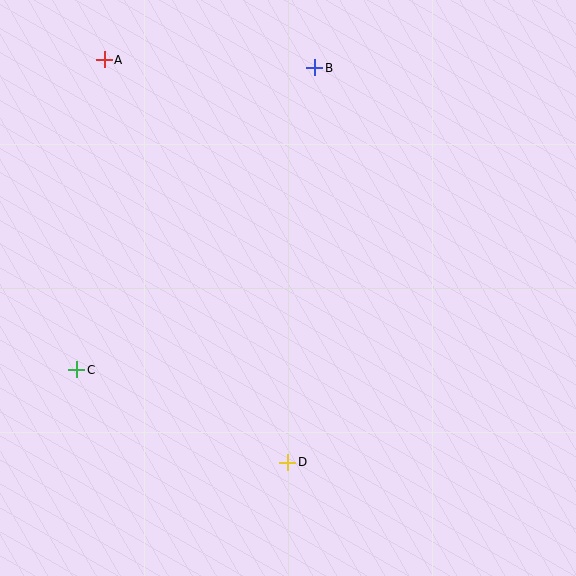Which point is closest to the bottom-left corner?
Point C is closest to the bottom-left corner.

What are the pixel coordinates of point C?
Point C is at (77, 370).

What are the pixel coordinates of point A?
Point A is at (104, 60).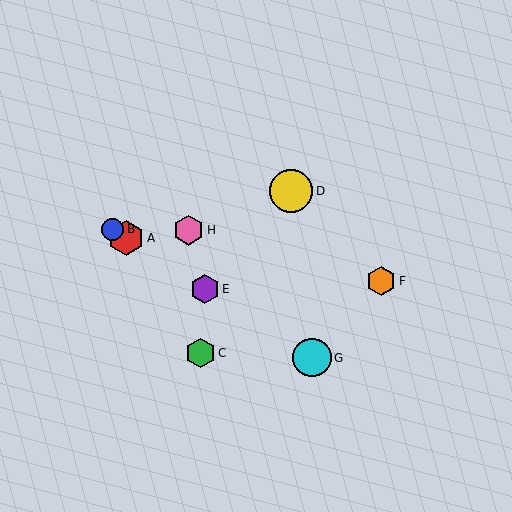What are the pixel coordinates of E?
Object E is at (205, 289).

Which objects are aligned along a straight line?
Objects A, B, E, G are aligned along a straight line.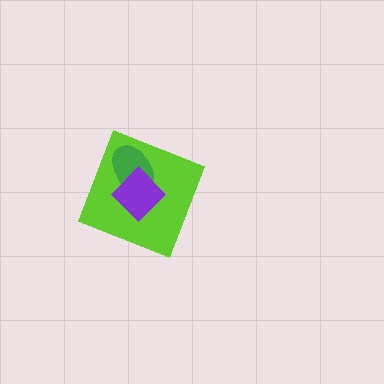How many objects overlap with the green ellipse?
2 objects overlap with the green ellipse.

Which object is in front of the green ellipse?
The purple diamond is in front of the green ellipse.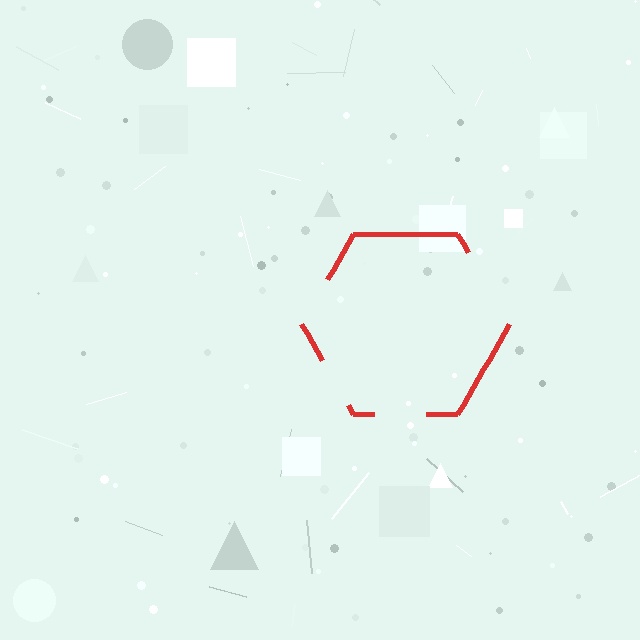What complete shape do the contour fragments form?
The contour fragments form a hexagon.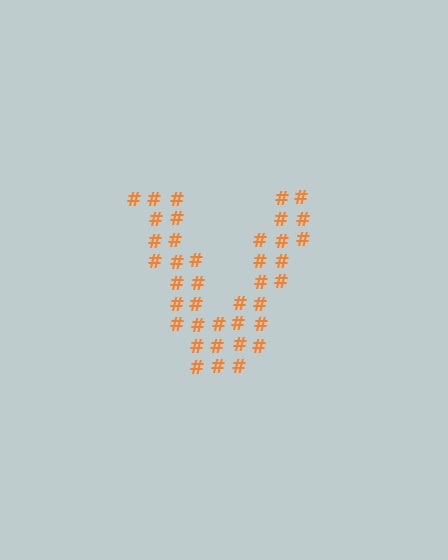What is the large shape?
The large shape is the letter V.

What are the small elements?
The small elements are hash symbols.